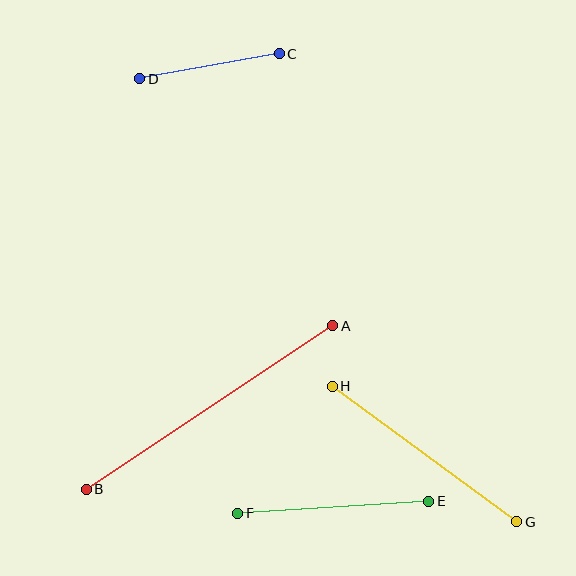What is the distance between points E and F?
The distance is approximately 192 pixels.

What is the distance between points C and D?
The distance is approximately 142 pixels.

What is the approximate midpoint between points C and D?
The midpoint is at approximately (210, 66) pixels.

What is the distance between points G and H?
The distance is approximately 229 pixels.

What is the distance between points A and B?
The distance is approximately 296 pixels.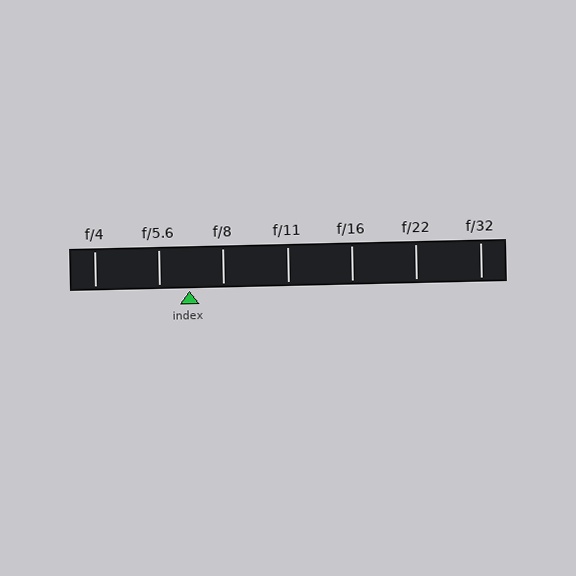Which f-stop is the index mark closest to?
The index mark is closest to f/5.6.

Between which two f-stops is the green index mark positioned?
The index mark is between f/5.6 and f/8.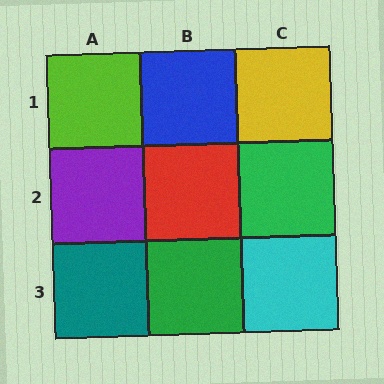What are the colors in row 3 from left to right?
Teal, green, cyan.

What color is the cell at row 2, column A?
Purple.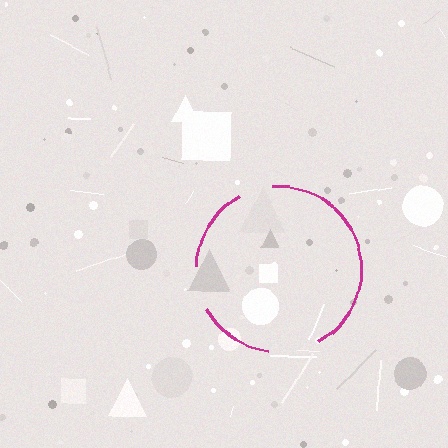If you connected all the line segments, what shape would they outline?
They would outline a circle.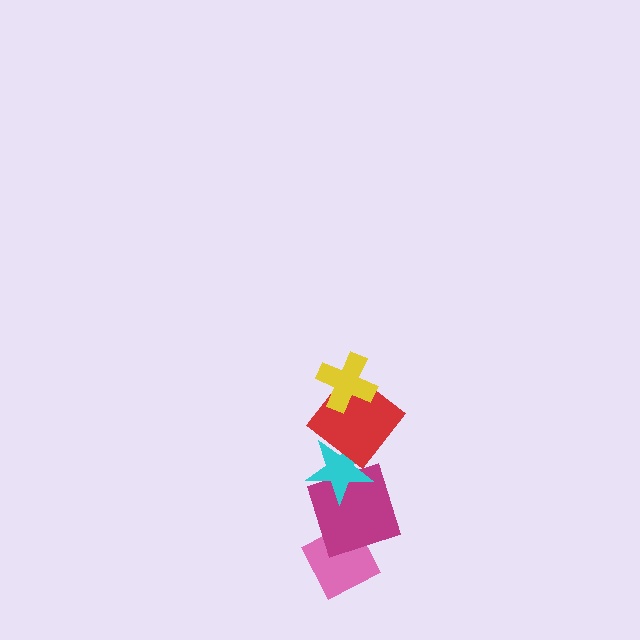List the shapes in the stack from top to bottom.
From top to bottom: the yellow cross, the red diamond, the cyan star, the magenta square, the pink diamond.